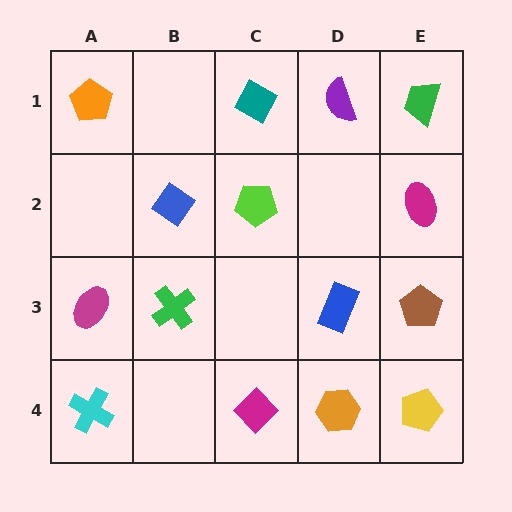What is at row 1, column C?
A teal diamond.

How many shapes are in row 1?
4 shapes.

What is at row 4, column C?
A magenta diamond.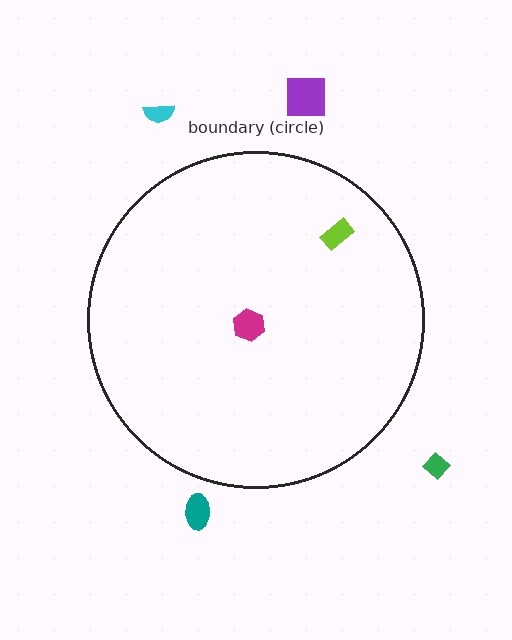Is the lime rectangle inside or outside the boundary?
Inside.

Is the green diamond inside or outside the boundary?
Outside.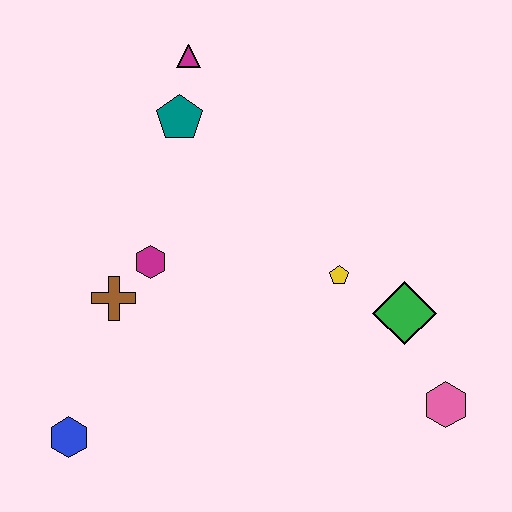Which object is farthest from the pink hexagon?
The magenta triangle is farthest from the pink hexagon.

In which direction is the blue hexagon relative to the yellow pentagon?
The blue hexagon is to the left of the yellow pentagon.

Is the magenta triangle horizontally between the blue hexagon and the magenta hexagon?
No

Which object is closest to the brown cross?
The magenta hexagon is closest to the brown cross.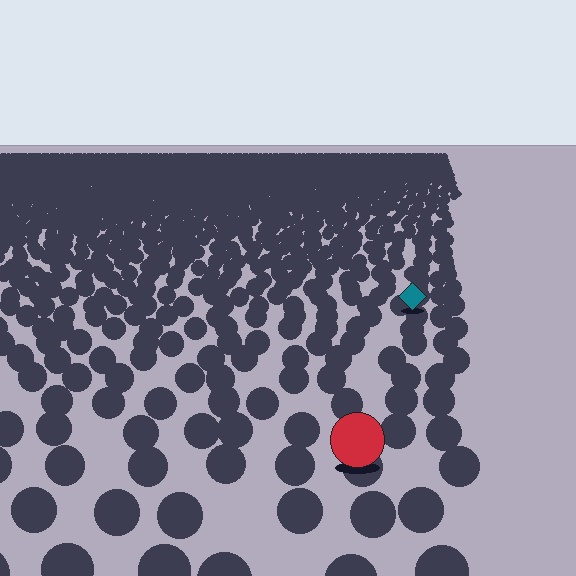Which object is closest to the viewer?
The red circle is closest. The texture marks near it are larger and more spread out.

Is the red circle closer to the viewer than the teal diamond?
Yes. The red circle is closer — you can tell from the texture gradient: the ground texture is coarser near it.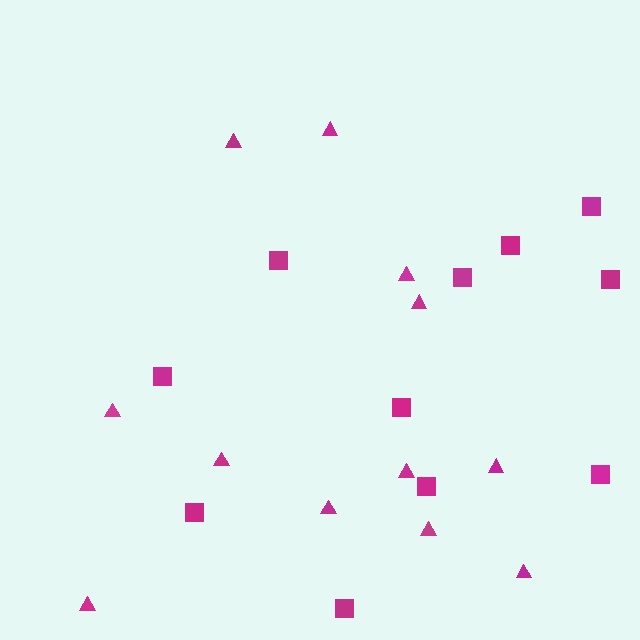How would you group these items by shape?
There are 2 groups: one group of squares (11) and one group of triangles (12).